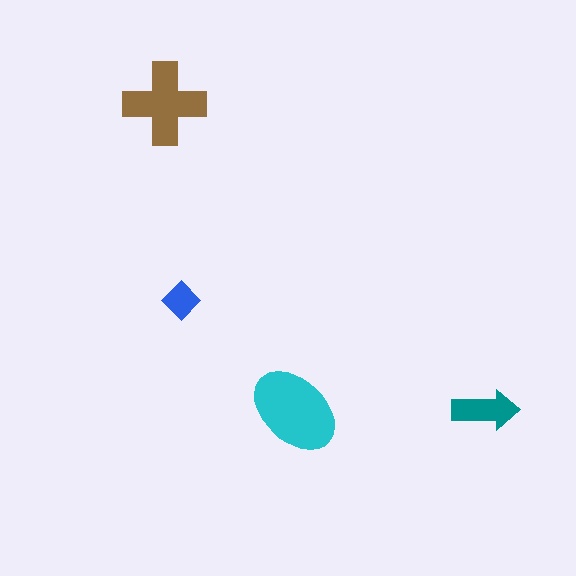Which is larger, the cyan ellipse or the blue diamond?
The cyan ellipse.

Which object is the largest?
The cyan ellipse.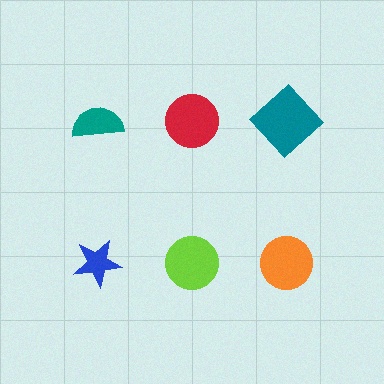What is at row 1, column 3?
A teal diamond.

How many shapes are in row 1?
3 shapes.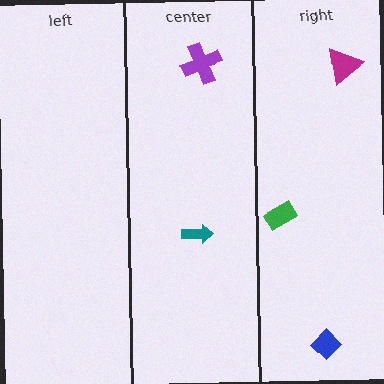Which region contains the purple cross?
The center region.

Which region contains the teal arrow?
The center region.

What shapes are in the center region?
The teal arrow, the purple cross.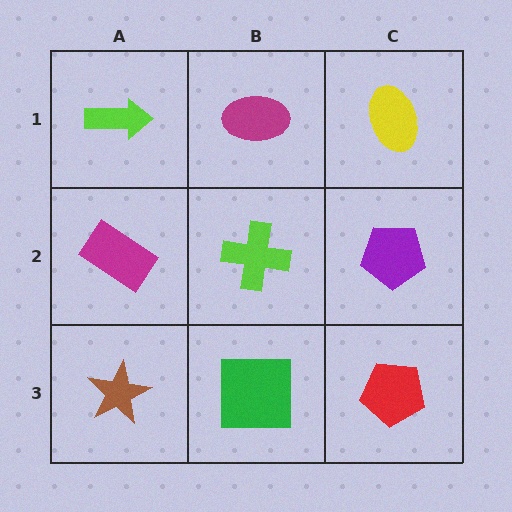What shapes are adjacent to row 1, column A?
A magenta rectangle (row 2, column A), a magenta ellipse (row 1, column B).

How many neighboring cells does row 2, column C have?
3.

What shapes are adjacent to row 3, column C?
A purple pentagon (row 2, column C), a green square (row 3, column B).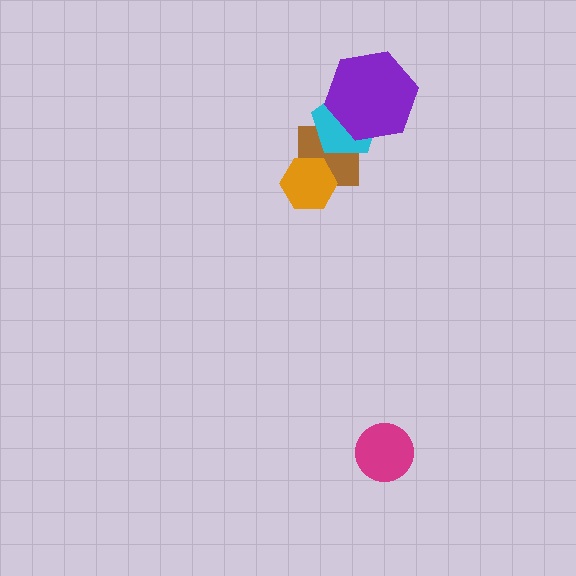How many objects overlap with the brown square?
2 objects overlap with the brown square.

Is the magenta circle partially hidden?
No, no other shape covers it.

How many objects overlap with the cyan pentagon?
2 objects overlap with the cyan pentagon.